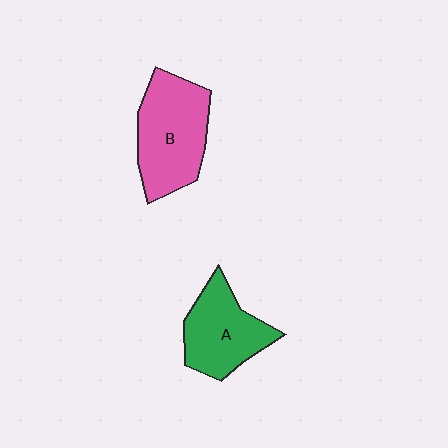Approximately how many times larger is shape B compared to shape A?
Approximately 1.2 times.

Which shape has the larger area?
Shape B (pink).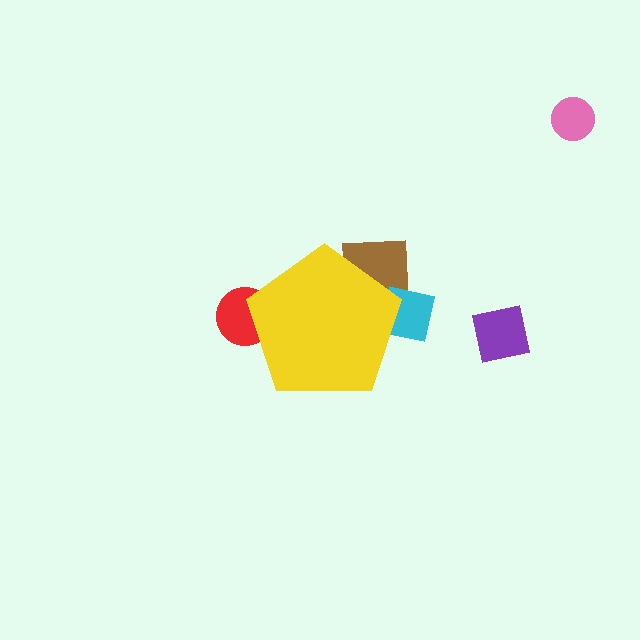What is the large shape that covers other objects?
A yellow pentagon.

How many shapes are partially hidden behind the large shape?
3 shapes are partially hidden.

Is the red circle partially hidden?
Yes, the red circle is partially hidden behind the yellow pentagon.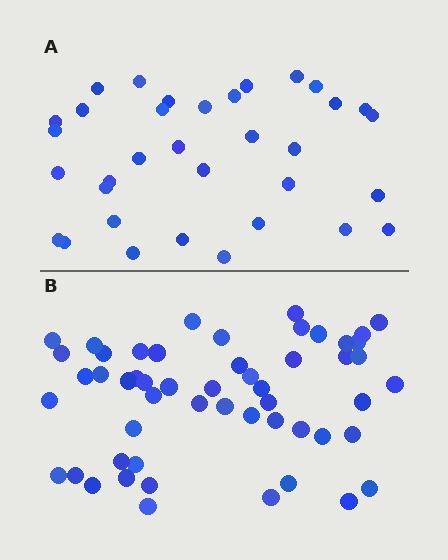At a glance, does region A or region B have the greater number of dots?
Region B (the bottom region) has more dots.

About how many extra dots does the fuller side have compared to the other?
Region B has approximately 20 more dots than region A.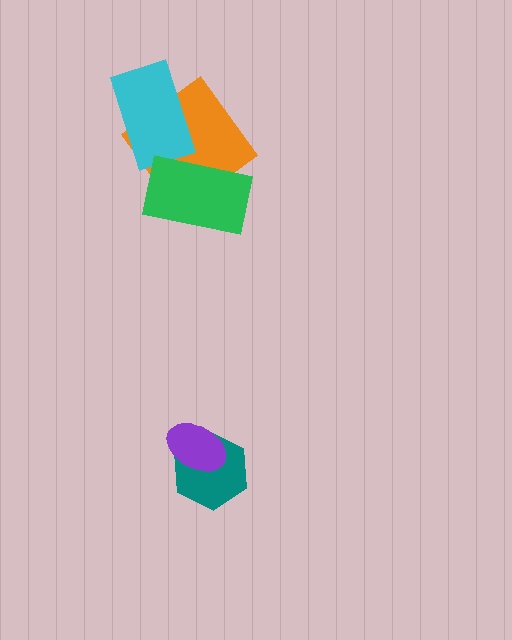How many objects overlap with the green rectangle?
1 object overlaps with the green rectangle.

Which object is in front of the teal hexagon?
The purple ellipse is in front of the teal hexagon.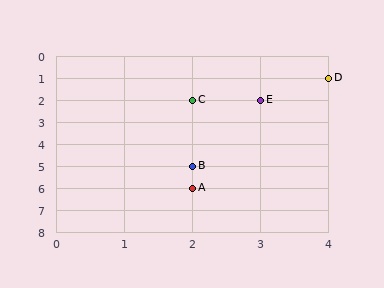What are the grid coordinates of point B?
Point B is at grid coordinates (2, 5).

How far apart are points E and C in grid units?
Points E and C are 1 column apart.